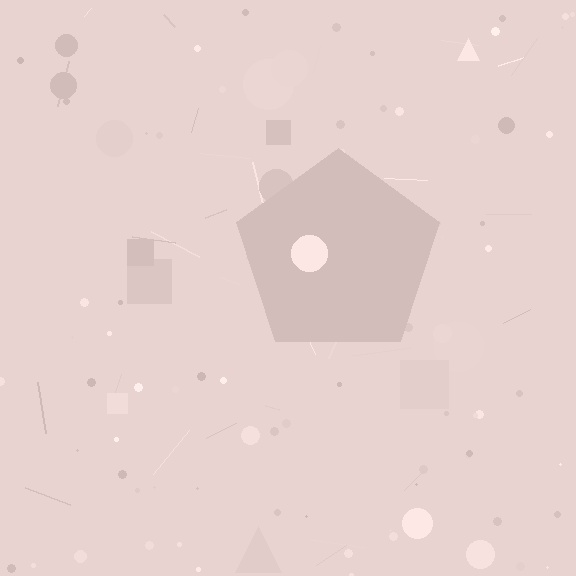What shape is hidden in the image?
A pentagon is hidden in the image.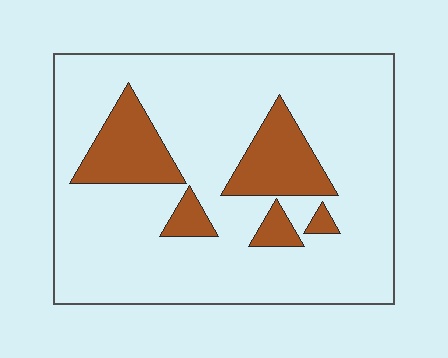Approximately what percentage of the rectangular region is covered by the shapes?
Approximately 20%.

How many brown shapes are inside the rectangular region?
5.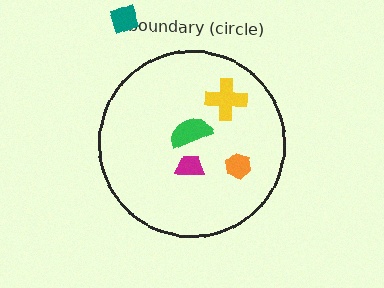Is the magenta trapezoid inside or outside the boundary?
Inside.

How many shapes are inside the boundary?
4 inside, 1 outside.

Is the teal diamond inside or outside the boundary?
Outside.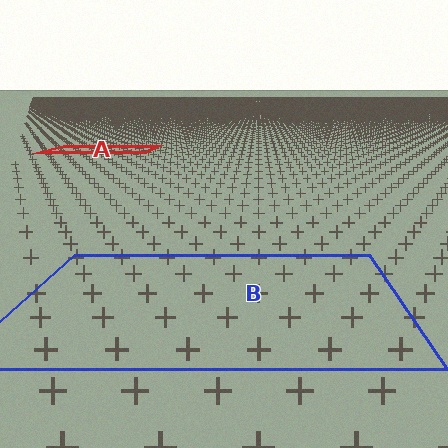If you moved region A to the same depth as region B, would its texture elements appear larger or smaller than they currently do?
They would appear larger. At a closer depth, the same texture elements are projected at a bigger on-screen size.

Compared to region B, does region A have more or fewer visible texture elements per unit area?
Region A has more texture elements per unit area — they are packed more densely because it is farther away.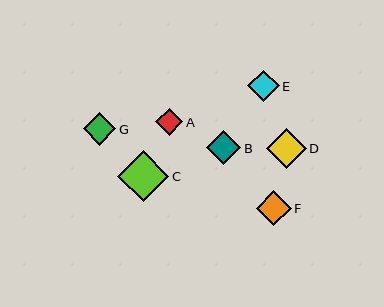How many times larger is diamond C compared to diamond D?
Diamond C is approximately 1.3 times the size of diamond D.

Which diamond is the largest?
Diamond C is the largest with a size of approximately 51 pixels.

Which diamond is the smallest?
Diamond A is the smallest with a size of approximately 27 pixels.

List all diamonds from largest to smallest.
From largest to smallest: C, D, F, B, G, E, A.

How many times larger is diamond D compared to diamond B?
Diamond D is approximately 1.1 times the size of diamond B.